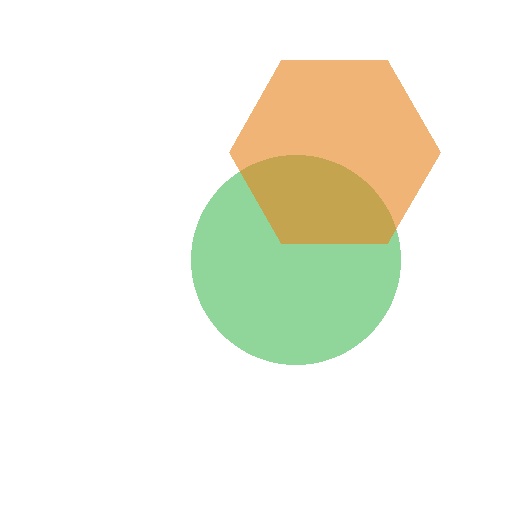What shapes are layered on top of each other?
The layered shapes are: a green circle, an orange hexagon.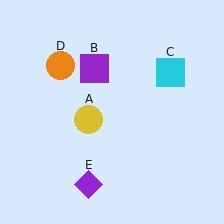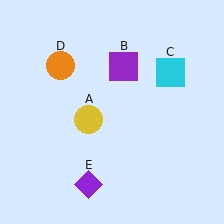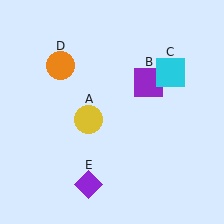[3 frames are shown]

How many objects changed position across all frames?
1 object changed position: purple square (object B).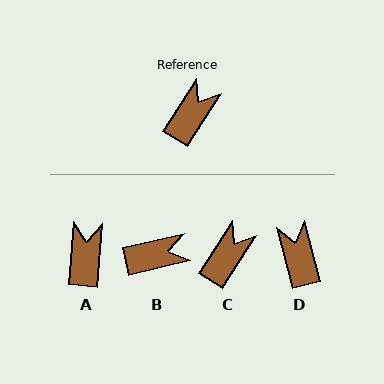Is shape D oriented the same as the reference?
No, it is off by about 47 degrees.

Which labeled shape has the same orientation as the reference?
C.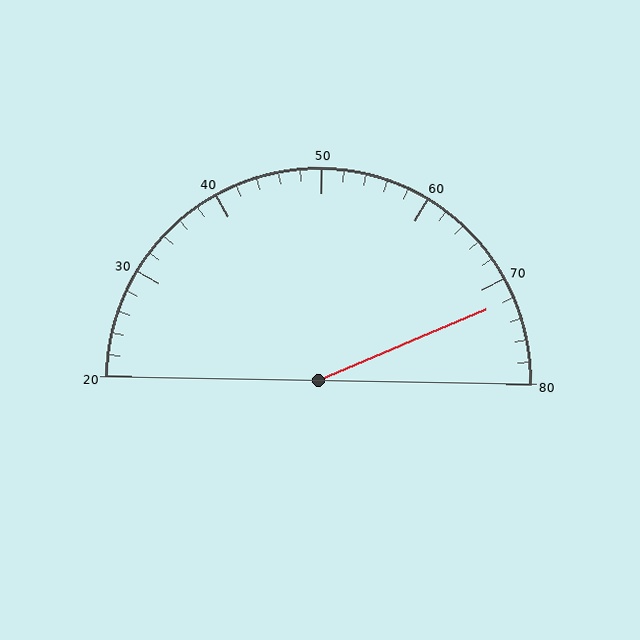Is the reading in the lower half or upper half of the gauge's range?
The reading is in the upper half of the range (20 to 80).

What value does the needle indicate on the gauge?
The needle indicates approximately 72.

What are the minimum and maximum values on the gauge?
The gauge ranges from 20 to 80.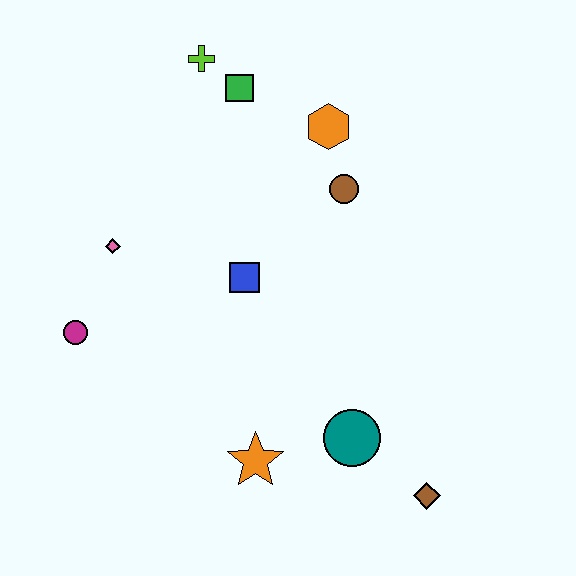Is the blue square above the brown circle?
No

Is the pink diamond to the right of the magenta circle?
Yes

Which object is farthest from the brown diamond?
The lime cross is farthest from the brown diamond.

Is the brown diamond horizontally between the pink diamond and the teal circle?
No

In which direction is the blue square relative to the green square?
The blue square is below the green square.